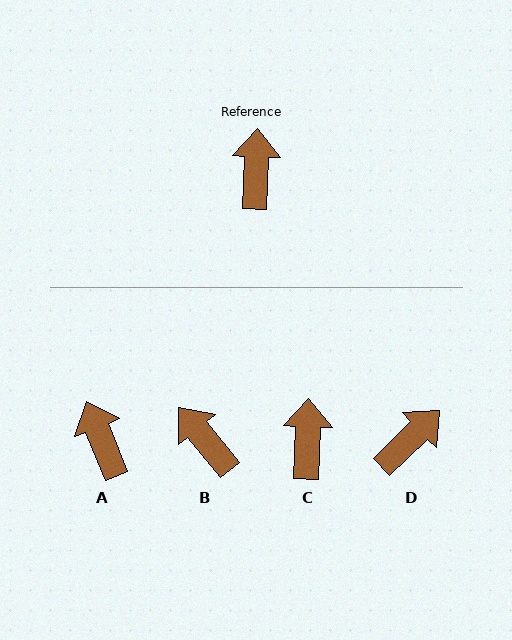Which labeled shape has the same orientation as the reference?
C.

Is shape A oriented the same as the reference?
No, it is off by about 24 degrees.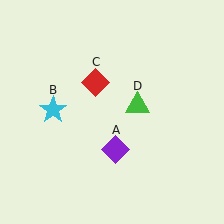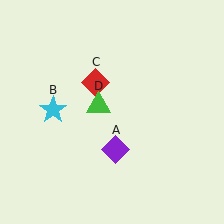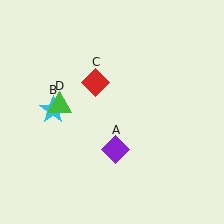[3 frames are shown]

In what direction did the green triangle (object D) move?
The green triangle (object D) moved left.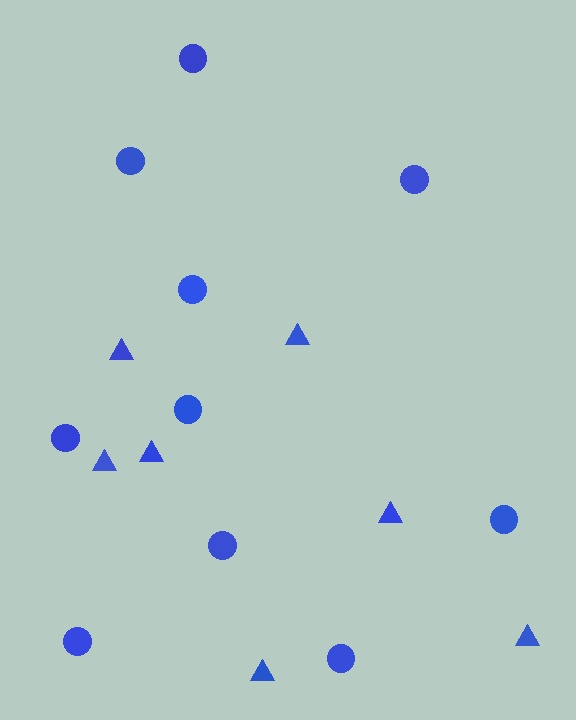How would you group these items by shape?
There are 2 groups: one group of triangles (7) and one group of circles (10).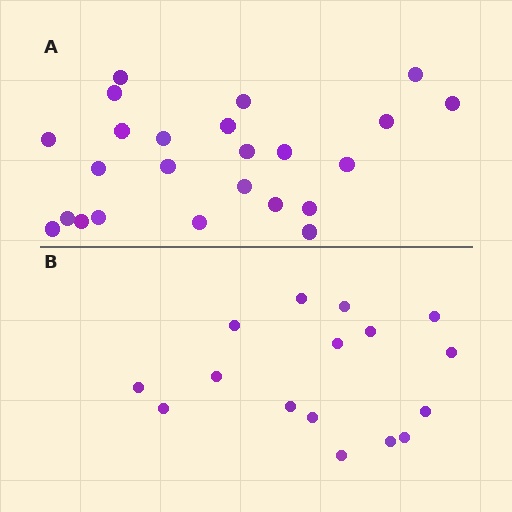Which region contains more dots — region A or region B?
Region A (the top region) has more dots.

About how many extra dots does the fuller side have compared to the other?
Region A has roughly 8 or so more dots than region B.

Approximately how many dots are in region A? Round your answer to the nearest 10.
About 20 dots. (The exact count is 24, which rounds to 20.)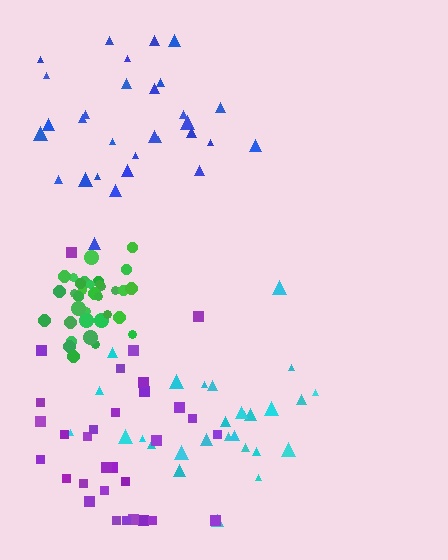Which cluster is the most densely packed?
Green.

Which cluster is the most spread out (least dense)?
Blue.